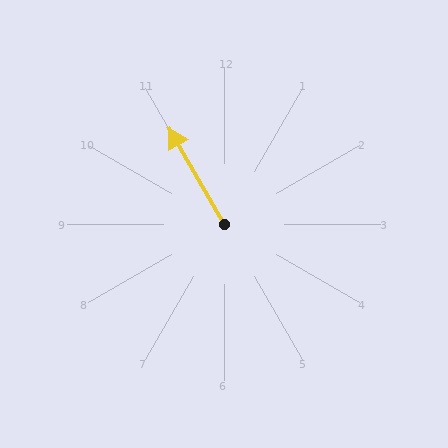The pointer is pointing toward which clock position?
Roughly 11 o'clock.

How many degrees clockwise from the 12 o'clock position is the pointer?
Approximately 330 degrees.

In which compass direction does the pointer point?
Northwest.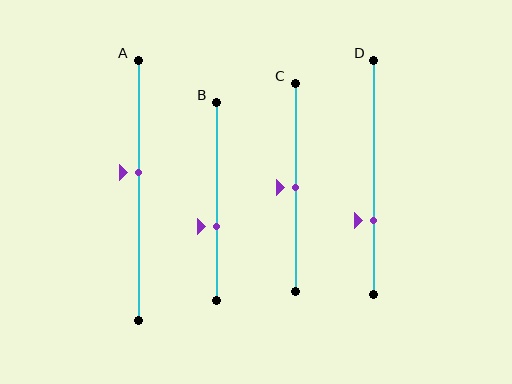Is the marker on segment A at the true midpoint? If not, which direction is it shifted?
No, the marker on segment A is shifted upward by about 7% of the segment length.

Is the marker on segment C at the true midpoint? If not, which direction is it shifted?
Yes, the marker on segment C is at the true midpoint.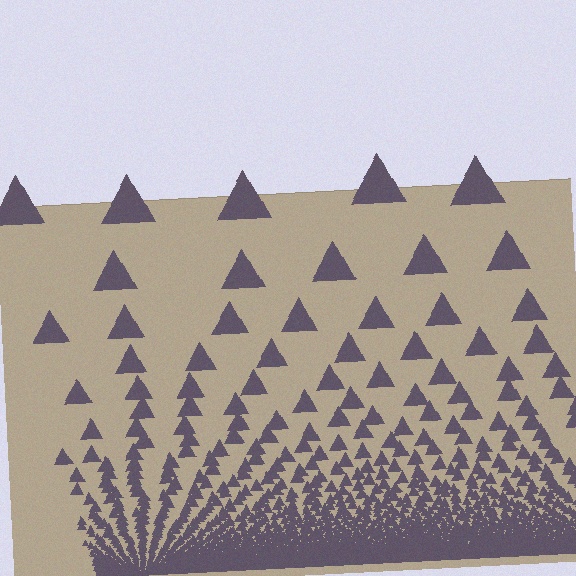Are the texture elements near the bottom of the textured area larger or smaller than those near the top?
Smaller. The gradient is inverted — elements near the bottom are smaller and denser.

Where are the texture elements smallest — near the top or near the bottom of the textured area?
Near the bottom.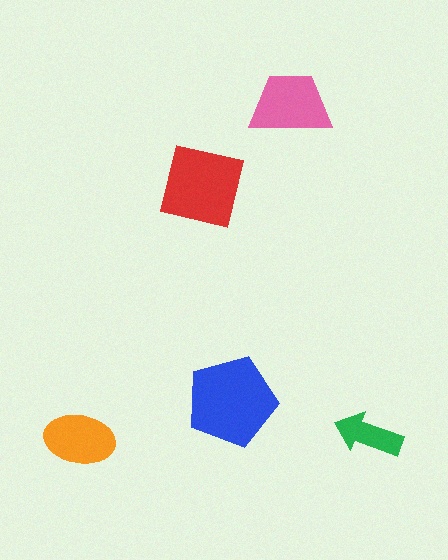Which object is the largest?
The blue pentagon.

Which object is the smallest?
The green arrow.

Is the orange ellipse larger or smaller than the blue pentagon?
Smaller.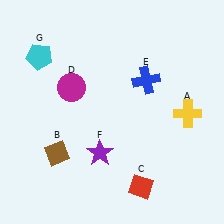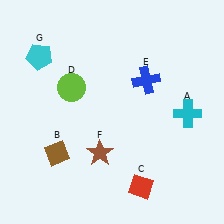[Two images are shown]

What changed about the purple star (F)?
In Image 1, F is purple. In Image 2, it changed to brown.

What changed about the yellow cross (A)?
In Image 1, A is yellow. In Image 2, it changed to cyan.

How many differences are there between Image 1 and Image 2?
There are 3 differences between the two images.